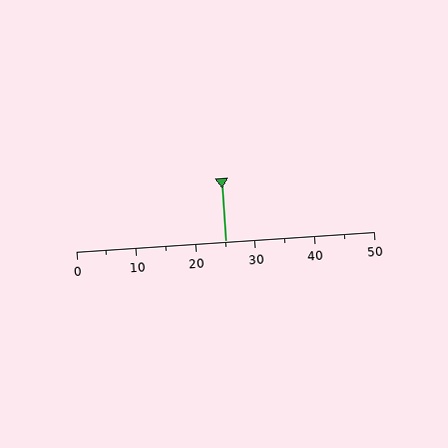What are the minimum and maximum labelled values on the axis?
The axis runs from 0 to 50.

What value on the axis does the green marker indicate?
The marker indicates approximately 25.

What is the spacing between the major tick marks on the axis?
The major ticks are spaced 10 apart.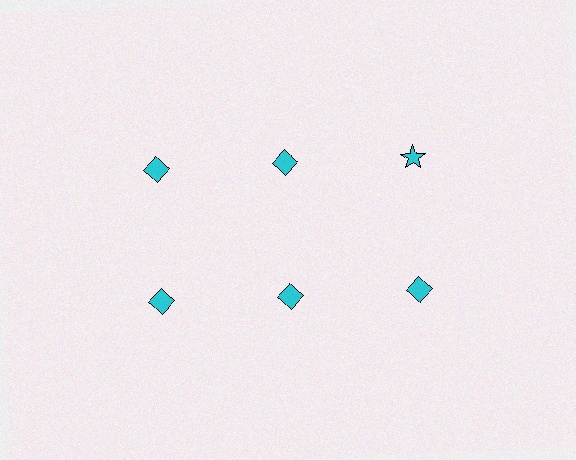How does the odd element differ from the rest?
It has a different shape: star instead of diamond.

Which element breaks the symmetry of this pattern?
The cyan star in the top row, center column breaks the symmetry. All other shapes are cyan diamonds.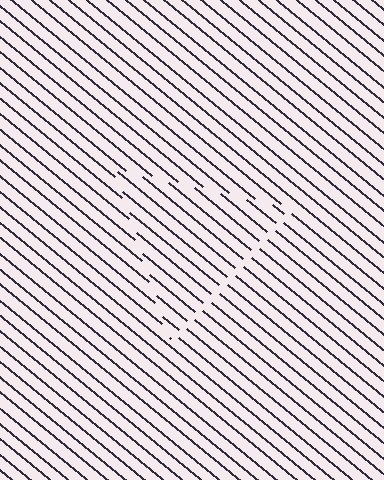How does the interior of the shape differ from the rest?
The interior of the shape contains the same grating, shifted by half a period — the contour is defined by the phase discontinuity where line-ends from the inner and outer gratings abut.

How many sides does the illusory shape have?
3 sides — the line-ends trace a triangle.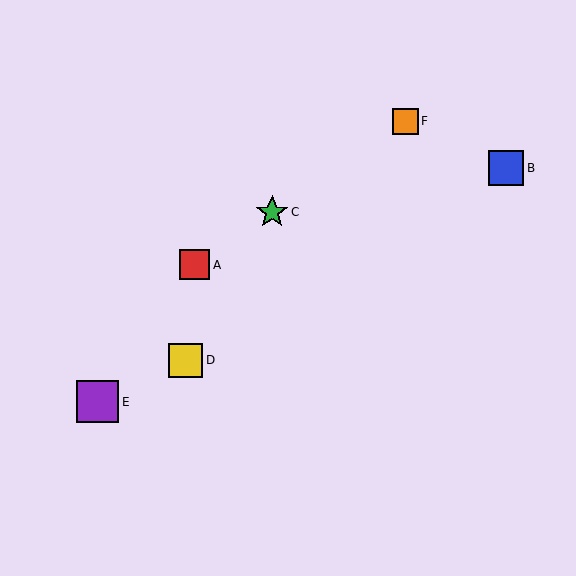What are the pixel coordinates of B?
Object B is at (506, 168).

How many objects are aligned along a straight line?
3 objects (A, C, F) are aligned along a straight line.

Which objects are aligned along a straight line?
Objects A, C, F are aligned along a straight line.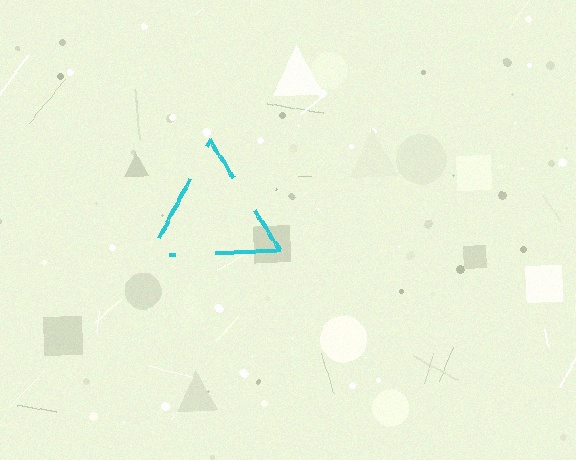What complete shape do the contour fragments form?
The contour fragments form a triangle.